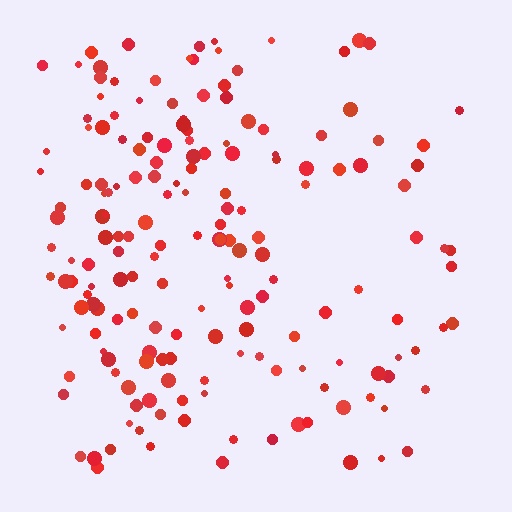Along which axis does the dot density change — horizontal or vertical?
Horizontal.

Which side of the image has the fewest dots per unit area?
The right.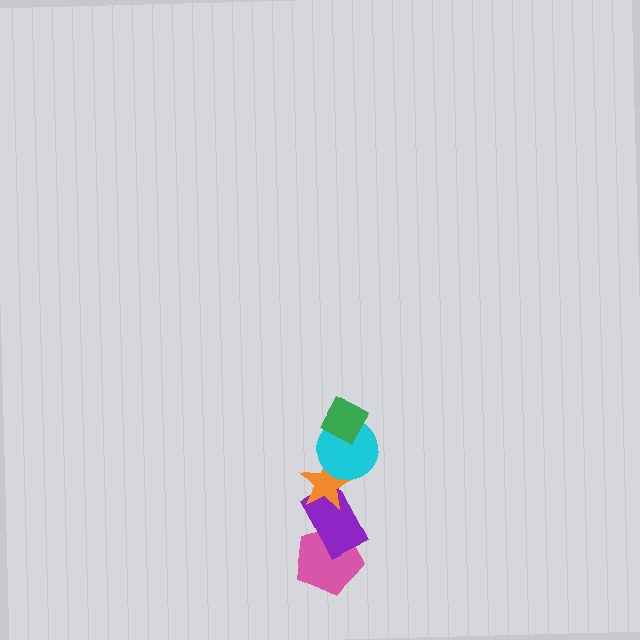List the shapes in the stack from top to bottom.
From top to bottom: the green diamond, the cyan circle, the orange star, the purple rectangle, the pink pentagon.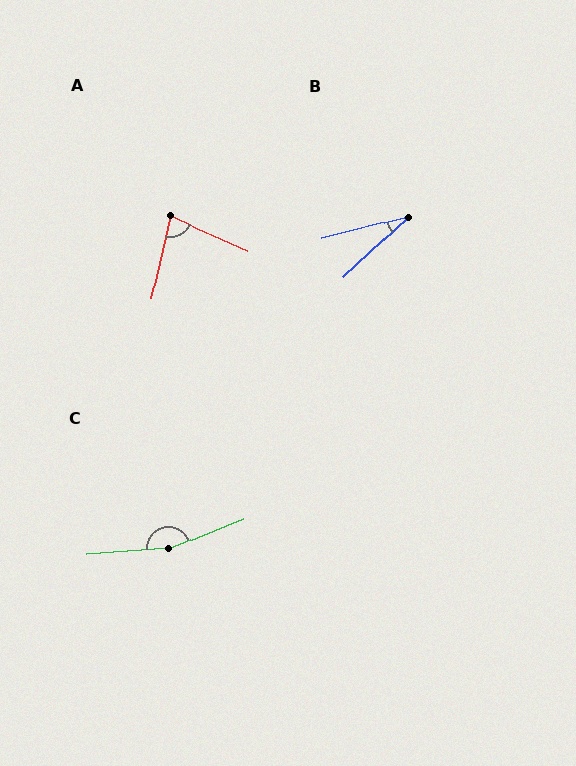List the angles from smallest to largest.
B (29°), A (79°), C (162°).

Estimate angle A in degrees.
Approximately 79 degrees.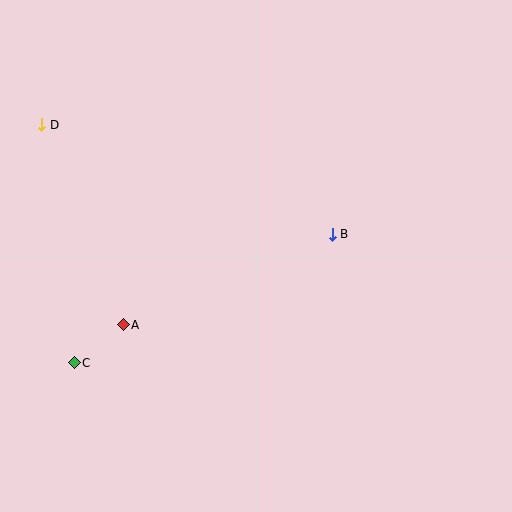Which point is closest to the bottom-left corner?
Point C is closest to the bottom-left corner.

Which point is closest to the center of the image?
Point B at (332, 234) is closest to the center.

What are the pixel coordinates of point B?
Point B is at (332, 234).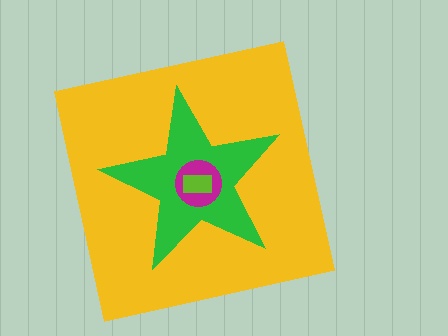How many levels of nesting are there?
4.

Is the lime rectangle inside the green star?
Yes.